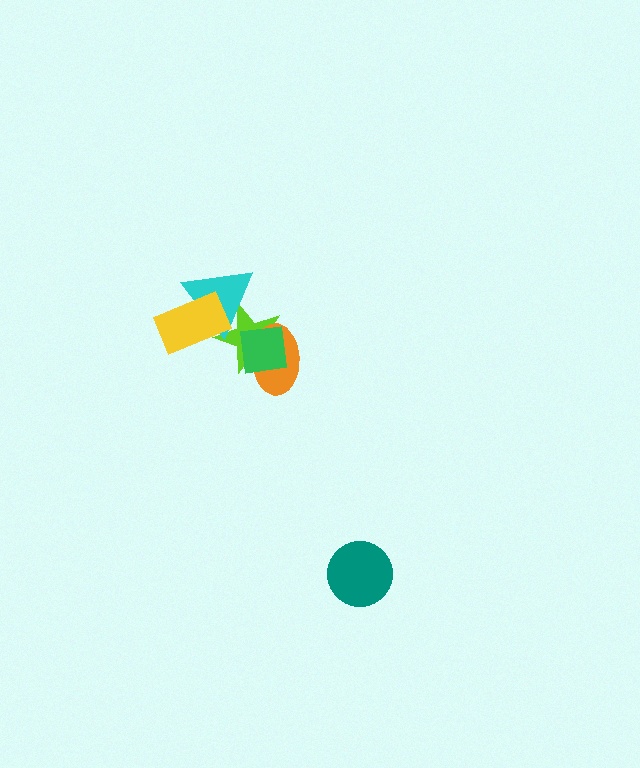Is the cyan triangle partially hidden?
Yes, it is partially covered by another shape.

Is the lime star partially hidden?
Yes, it is partially covered by another shape.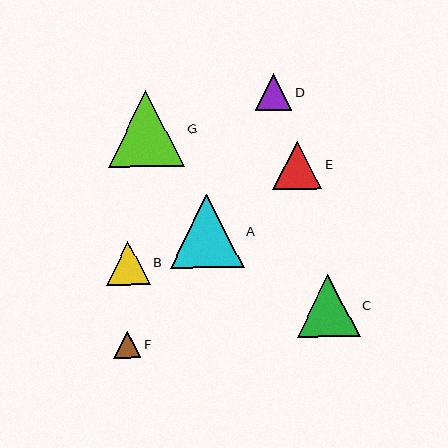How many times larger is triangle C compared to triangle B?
Triangle C is approximately 1.4 times the size of triangle B.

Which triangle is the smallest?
Triangle F is the smallest with a size of approximately 27 pixels.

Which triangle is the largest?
Triangle G is the largest with a size of approximately 76 pixels.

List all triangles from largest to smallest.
From largest to smallest: G, A, C, E, B, D, F.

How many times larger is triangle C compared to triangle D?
Triangle C is approximately 1.7 times the size of triangle D.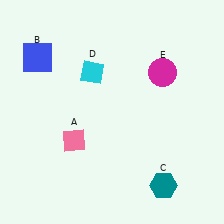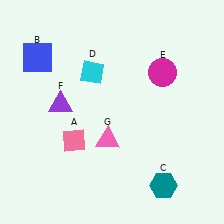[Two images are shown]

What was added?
A purple triangle (F), a pink triangle (G) were added in Image 2.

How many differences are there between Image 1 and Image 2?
There are 2 differences between the two images.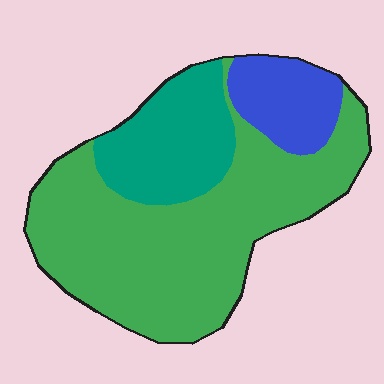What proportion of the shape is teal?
Teal covers roughly 20% of the shape.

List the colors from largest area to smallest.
From largest to smallest: green, teal, blue.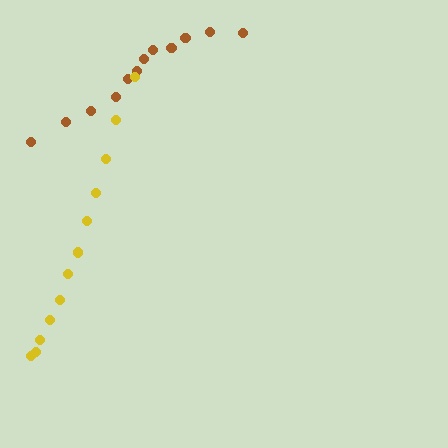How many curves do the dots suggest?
There are 2 distinct paths.